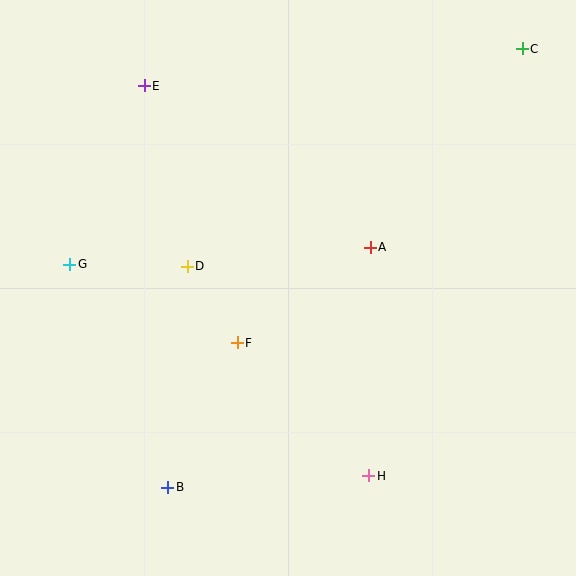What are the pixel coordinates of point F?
Point F is at (237, 343).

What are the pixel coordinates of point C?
Point C is at (522, 49).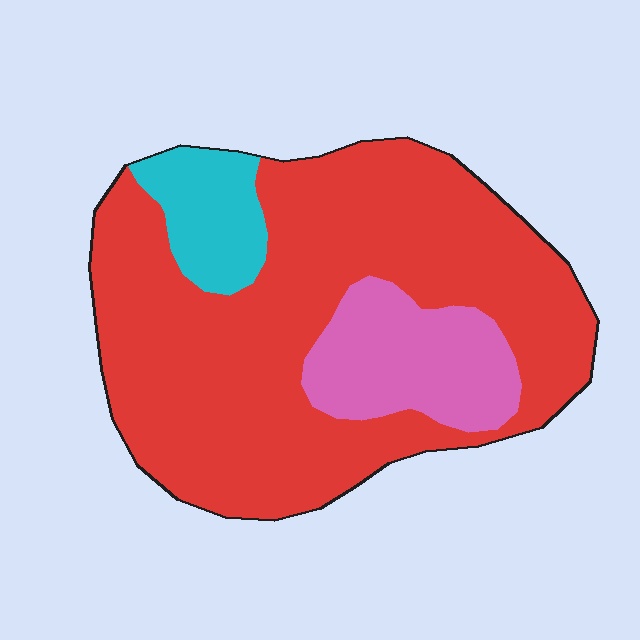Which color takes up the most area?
Red, at roughly 75%.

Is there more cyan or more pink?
Pink.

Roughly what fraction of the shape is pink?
Pink covers 16% of the shape.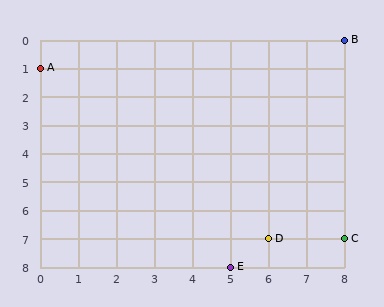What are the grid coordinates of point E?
Point E is at grid coordinates (5, 8).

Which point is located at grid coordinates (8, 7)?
Point C is at (8, 7).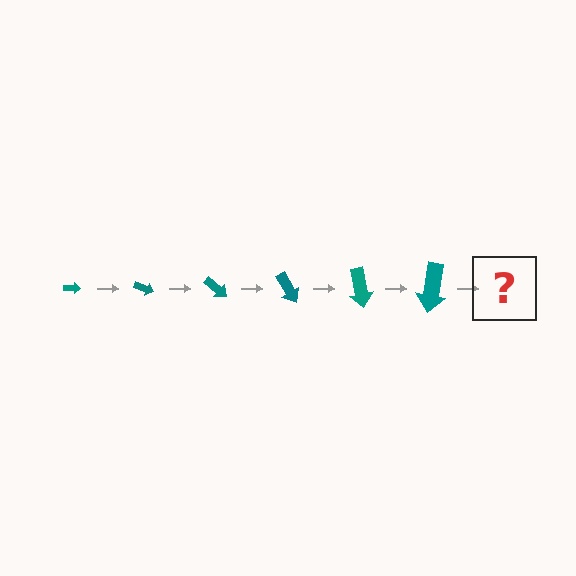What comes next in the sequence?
The next element should be an arrow, larger than the previous one and rotated 120 degrees from the start.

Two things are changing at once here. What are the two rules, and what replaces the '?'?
The two rules are that the arrow grows larger each step and it rotates 20 degrees each step. The '?' should be an arrow, larger than the previous one and rotated 120 degrees from the start.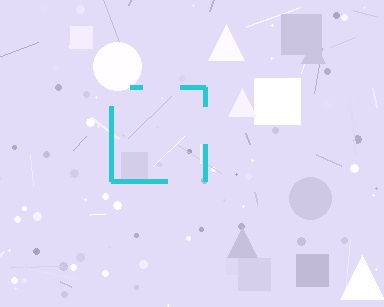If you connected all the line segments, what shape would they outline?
They would outline a square.